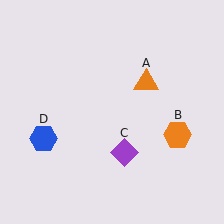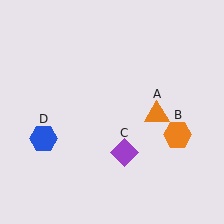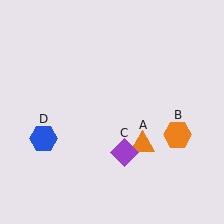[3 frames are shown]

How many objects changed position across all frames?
1 object changed position: orange triangle (object A).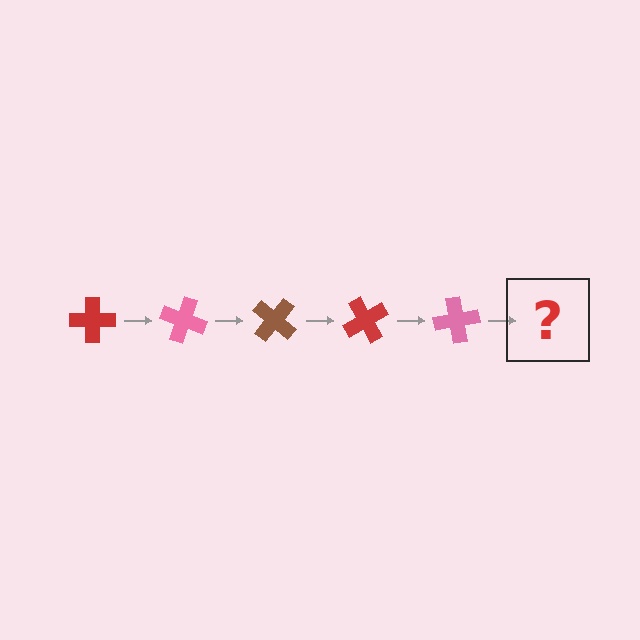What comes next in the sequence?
The next element should be a brown cross, rotated 100 degrees from the start.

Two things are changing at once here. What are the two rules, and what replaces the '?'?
The two rules are that it rotates 20 degrees each step and the color cycles through red, pink, and brown. The '?' should be a brown cross, rotated 100 degrees from the start.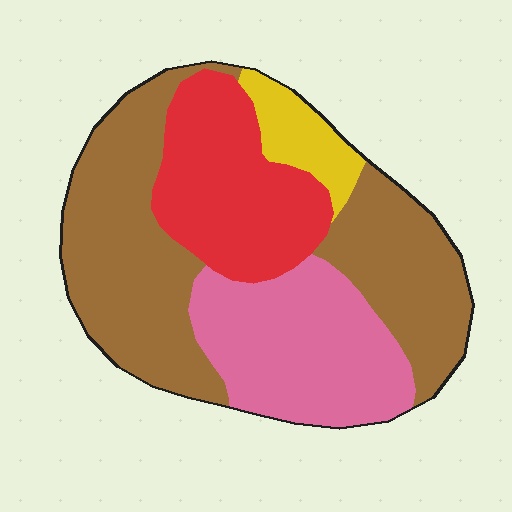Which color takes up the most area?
Brown, at roughly 45%.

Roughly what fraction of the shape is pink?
Pink takes up about one quarter (1/4) of the shape.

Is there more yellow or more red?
Red.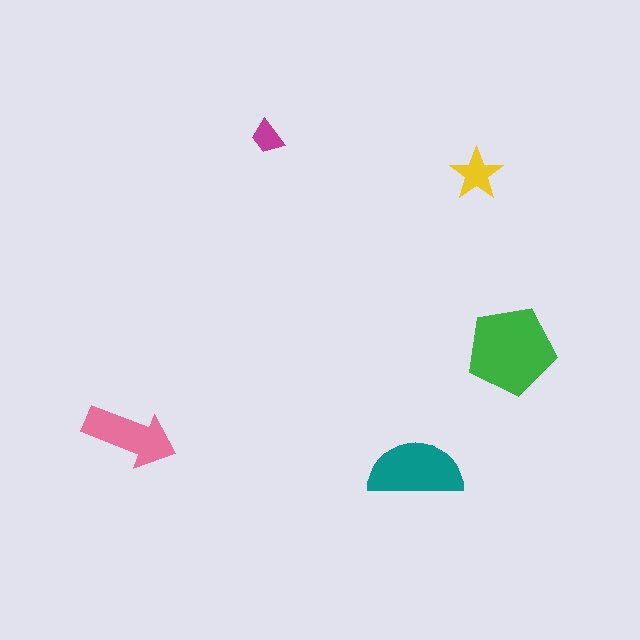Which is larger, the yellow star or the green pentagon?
The green pentagon.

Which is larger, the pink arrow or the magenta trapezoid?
The pink arrow.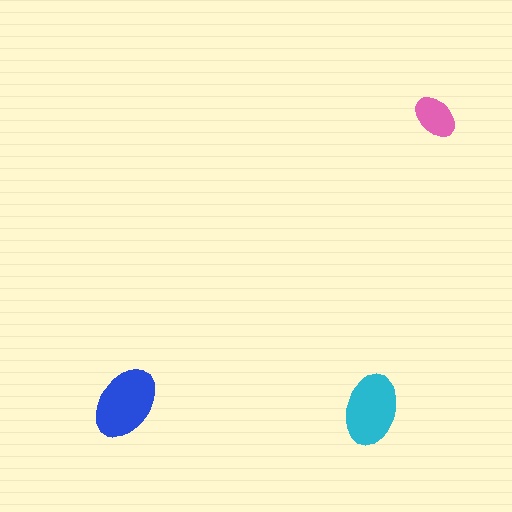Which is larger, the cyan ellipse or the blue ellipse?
The blue one.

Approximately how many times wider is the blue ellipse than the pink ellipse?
About 1.5 times wider.